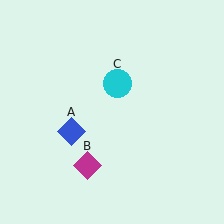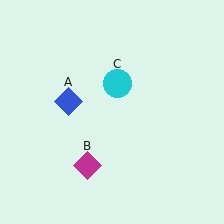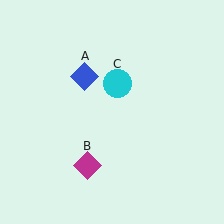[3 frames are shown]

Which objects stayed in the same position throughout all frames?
Magenta diamond (object B) and cyan circle (object C) remained stationary.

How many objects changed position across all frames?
1 object changed position: blue diamond (object A).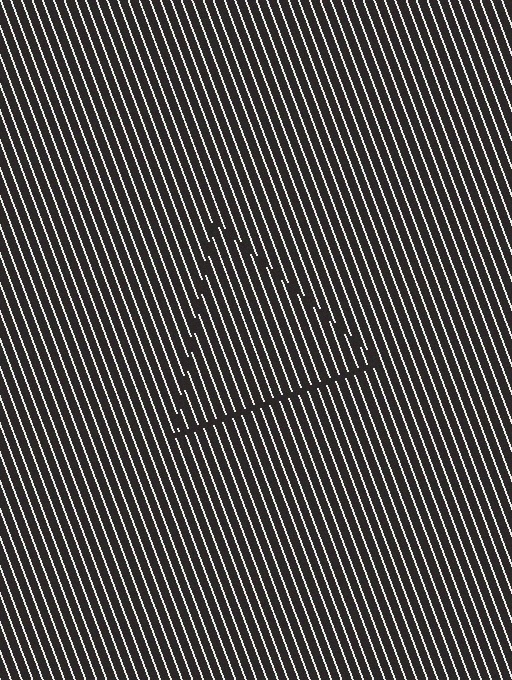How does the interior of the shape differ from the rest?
The interior of the shape contains the same grating, shifted by half a period — the contour is defined by the phase discontinuity where line-ends from the inner and outer gratings abut.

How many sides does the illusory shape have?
3 sides — the line-ends trace a triangle.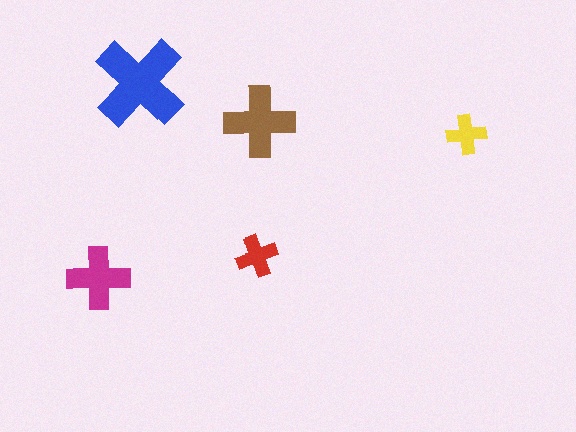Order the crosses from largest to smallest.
the blue one, the brown one, the magenta one, the red one, the yellow one.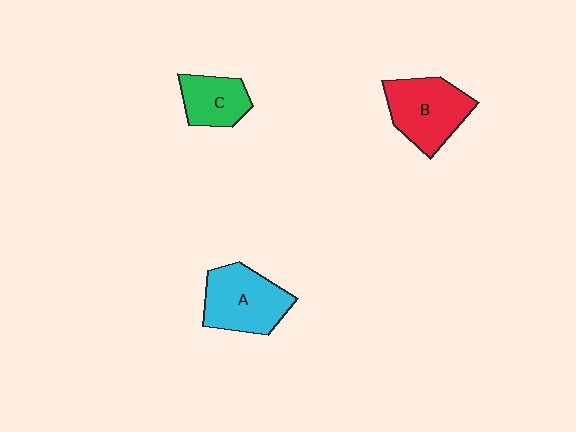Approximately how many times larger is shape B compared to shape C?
Approximately 1.5 times.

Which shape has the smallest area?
Shape C (green).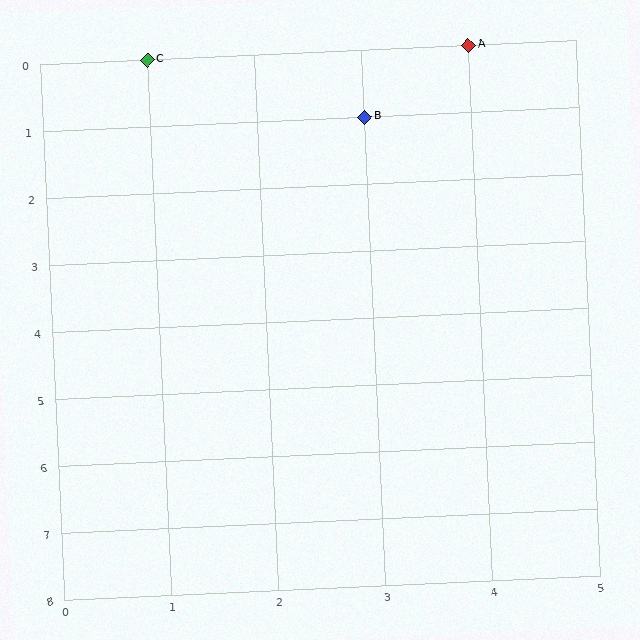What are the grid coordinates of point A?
Point A is at grid coordinates (4, 0).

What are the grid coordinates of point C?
Point C is at grid coordinates (1, 0).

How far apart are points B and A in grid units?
Points B and A are 1 column and 1 row apart (about 1.4 grid units diagonally).